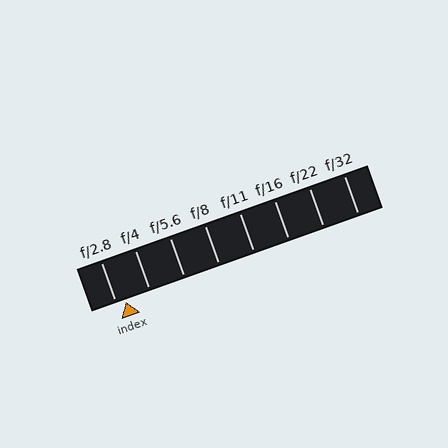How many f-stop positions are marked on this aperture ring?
There are 8 f-stop positions marked.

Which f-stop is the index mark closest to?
The index mark is closest to f/2.8.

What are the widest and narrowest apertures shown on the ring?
The widest aperture shown is f/2.8 and the narrowest is f/32.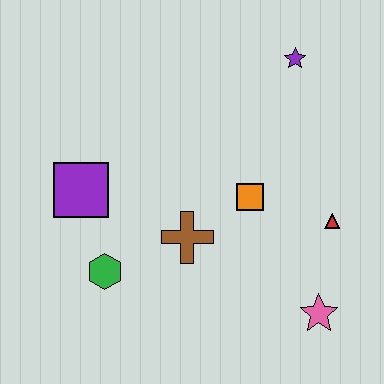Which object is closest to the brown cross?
The orange square is closest to the brown cross.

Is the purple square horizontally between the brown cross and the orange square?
No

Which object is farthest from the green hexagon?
The purple star is farthest from the green hexagon.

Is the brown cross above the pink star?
Yes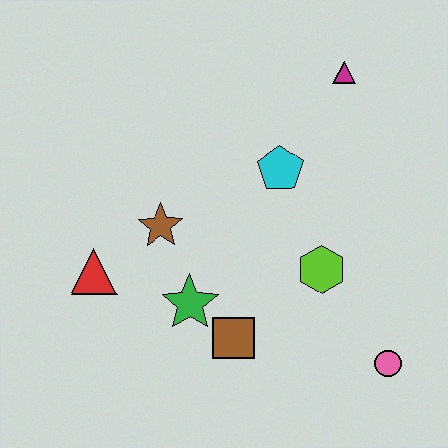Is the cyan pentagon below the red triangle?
No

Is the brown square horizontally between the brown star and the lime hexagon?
Yes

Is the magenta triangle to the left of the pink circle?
Yes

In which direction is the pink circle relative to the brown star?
The pink circle is to the right of the brown star.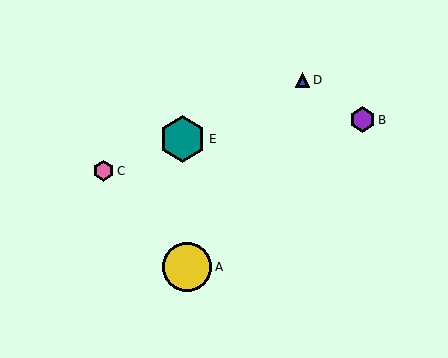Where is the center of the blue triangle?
The center of the blue triangle is at (303, 80).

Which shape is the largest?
The yellow circle (labeled A) is the largest.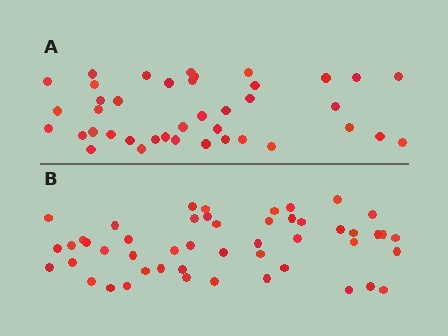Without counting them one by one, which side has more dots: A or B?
Region B (the bottom region) has more dots.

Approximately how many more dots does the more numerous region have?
Region B has roughly 8 or so more dots than region A.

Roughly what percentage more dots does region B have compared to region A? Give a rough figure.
About 20% more.